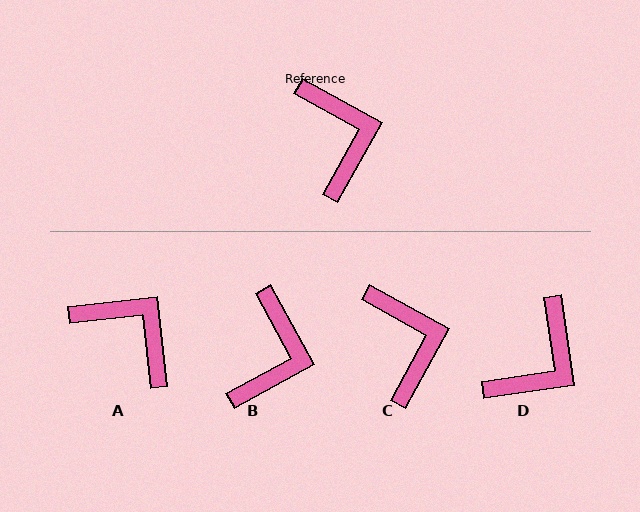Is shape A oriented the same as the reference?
No, it is off by about 36 degrees.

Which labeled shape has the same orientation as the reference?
C.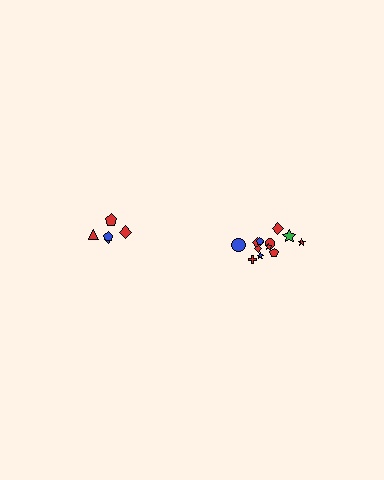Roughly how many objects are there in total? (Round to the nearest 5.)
Roughly 15 objects in total.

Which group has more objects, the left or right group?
The right group.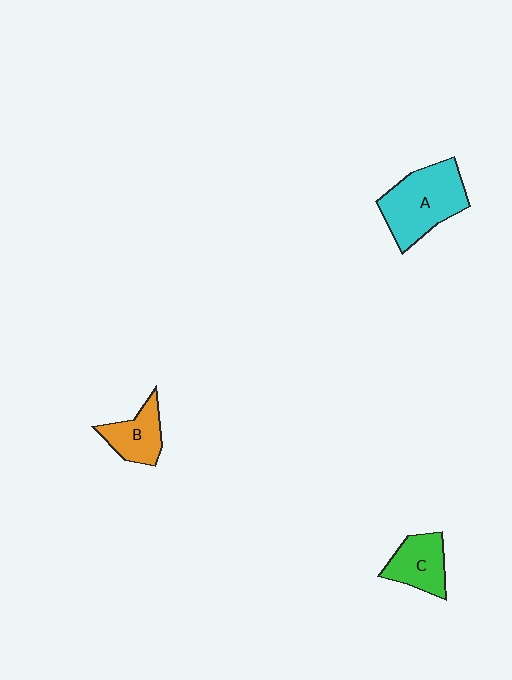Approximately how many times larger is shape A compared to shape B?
Approximately 1.8 times.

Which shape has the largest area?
Shape A (cyan).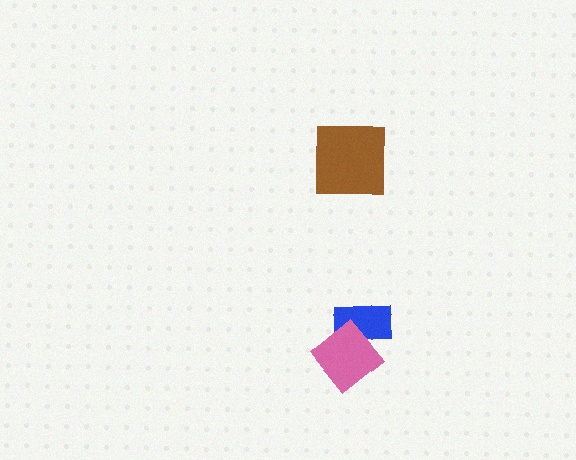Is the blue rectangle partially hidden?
Yes, it is partially covered by another shape.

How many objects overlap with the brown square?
0 objects overlap with the brown square.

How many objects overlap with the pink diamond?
1 object overlaps with the pink diamond.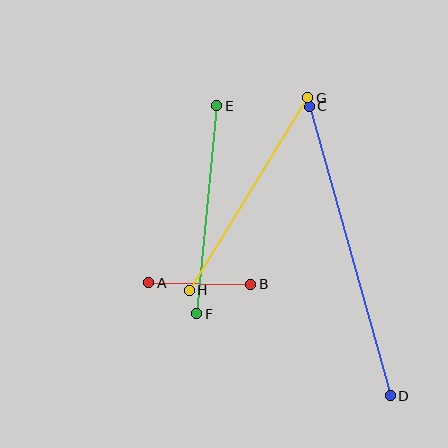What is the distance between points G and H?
The distance is approximately 226 pixels.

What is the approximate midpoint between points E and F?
The midpoint is at approximately (207, 210) pixels.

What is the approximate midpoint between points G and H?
The midpoint is at approximately (248, 194) pixels.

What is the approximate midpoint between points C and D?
The midpoint is at approximately (350, 251) pixels.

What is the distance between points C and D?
The distance is approximately 301 pixels.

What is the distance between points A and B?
The distance is approximately 102 pixels.